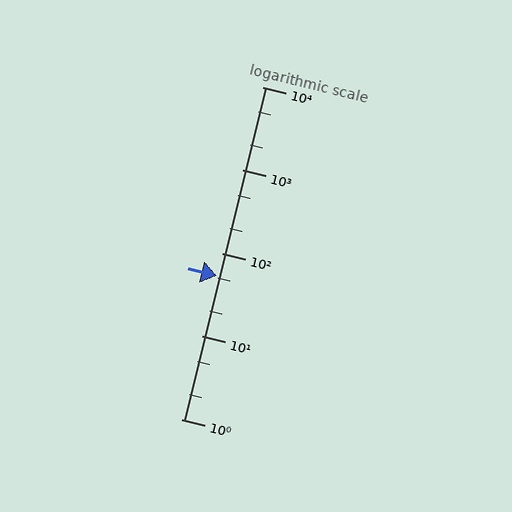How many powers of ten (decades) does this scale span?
The scale spans 4 decades, from 1 to 10000.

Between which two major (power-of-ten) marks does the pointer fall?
The pointer is between 10 and 100.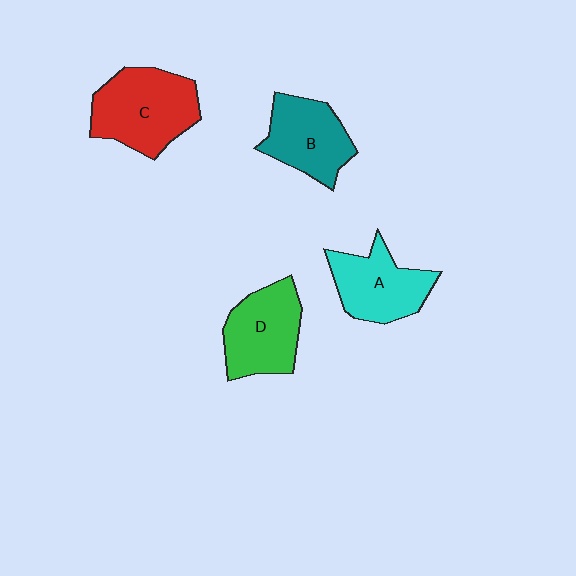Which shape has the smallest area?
Shape B (teal).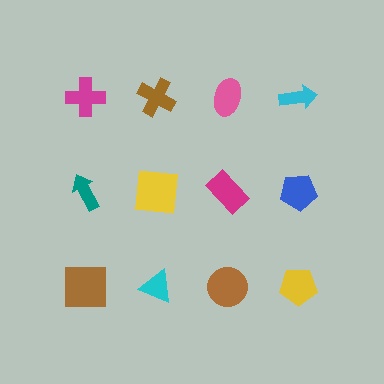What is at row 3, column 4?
A yellow pentagon.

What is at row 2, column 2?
A yellow square.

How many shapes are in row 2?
4 shapes.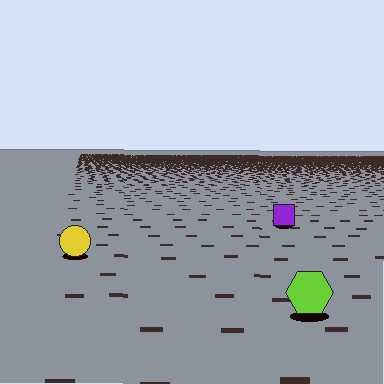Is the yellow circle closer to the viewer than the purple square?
Yes. The yellow circle is closer — you can tell from the texture gradient: the ground texture is coarser near it.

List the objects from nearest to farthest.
From nearest to farthest: the lime hexagon, the yellow circle, the purple square.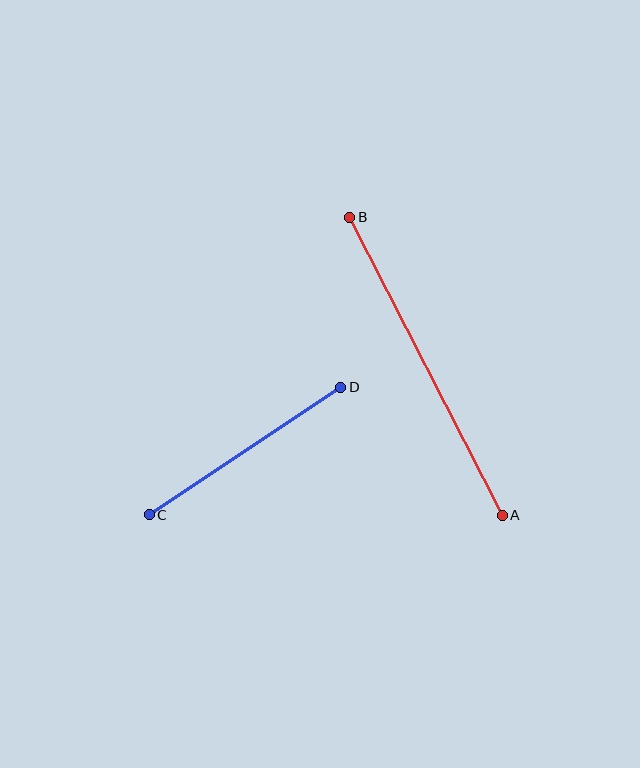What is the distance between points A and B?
The distance is approximately 335 pixels.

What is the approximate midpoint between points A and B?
The midpoint is at approximately (426, 366) pixels.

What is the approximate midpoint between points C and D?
The midpoint is at approximately (245, 451) pixels.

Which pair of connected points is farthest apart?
Points A and B are farthest apart.